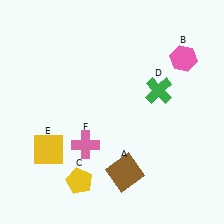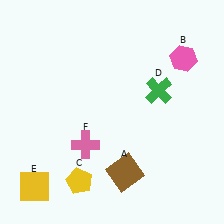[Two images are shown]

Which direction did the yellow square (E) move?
The yellow square (E) moved down.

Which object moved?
The yellow square (E) moved down.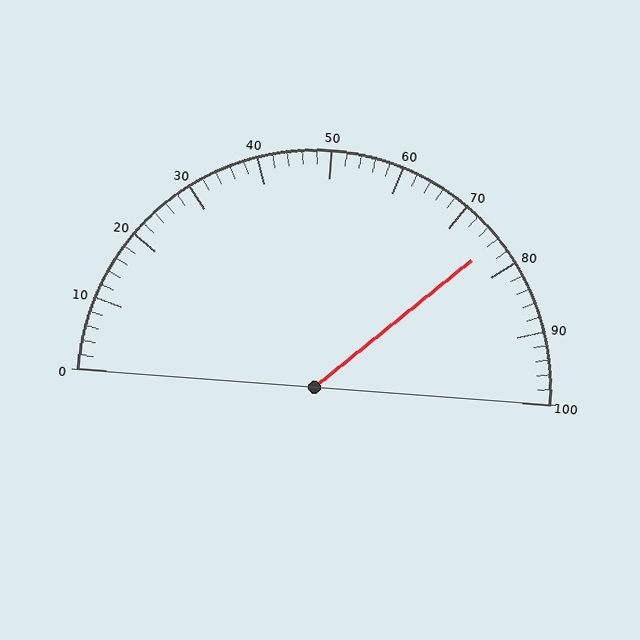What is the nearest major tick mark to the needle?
The nearest major tick mark is 80.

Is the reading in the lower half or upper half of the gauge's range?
The reading is in the upper half of the range (0 to 100).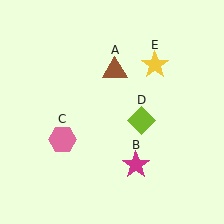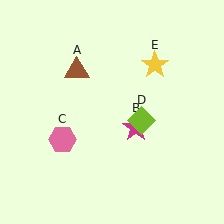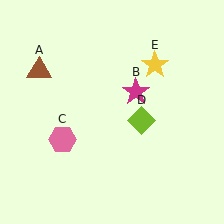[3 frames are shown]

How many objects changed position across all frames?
2 objects changed position: brown triangle (object A), magenta star (object B).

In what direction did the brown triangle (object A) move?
The brown triangle (object A) moved left.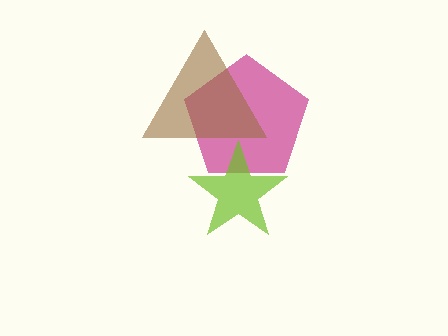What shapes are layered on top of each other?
The layered shapes are: a magenta pentagon, a brown triangle, a lime star.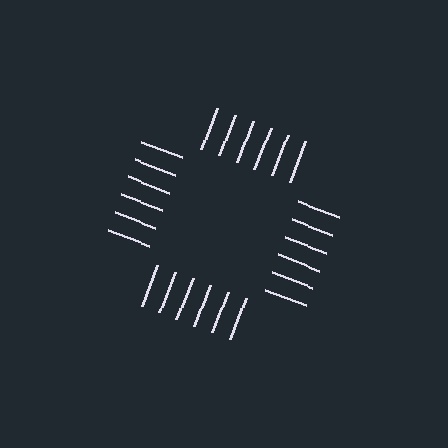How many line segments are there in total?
24 — 6 along each of the 4 edges.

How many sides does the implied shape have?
4 sides — the line-ends trace a square.